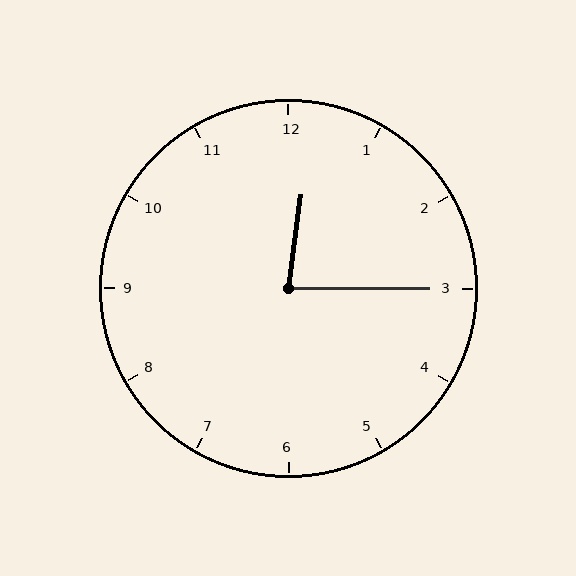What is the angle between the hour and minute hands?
Approximately 82 degrees.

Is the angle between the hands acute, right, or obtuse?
It is acute.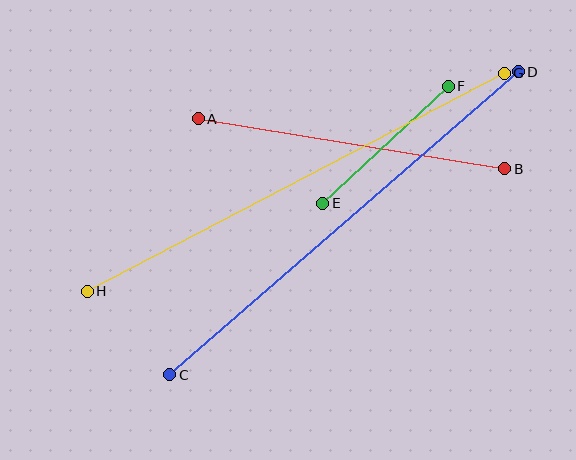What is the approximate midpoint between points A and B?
The midpoint is at approximately (352, 144) pixels.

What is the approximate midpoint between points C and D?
The midpoint is at approximately (344, 223) pixels.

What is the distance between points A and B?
The distance is approximately 311 pixels.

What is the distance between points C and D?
The distance is approximately 462 pixels.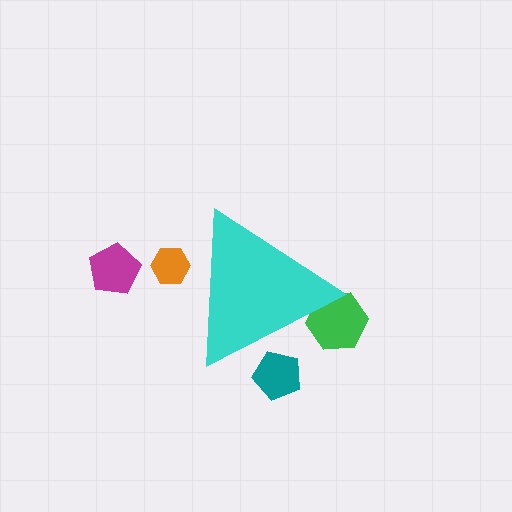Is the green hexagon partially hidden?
Yes, the green hexagon is partially hidden behind the cyan triangle.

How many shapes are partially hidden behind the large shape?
3 shapes are partially hidden.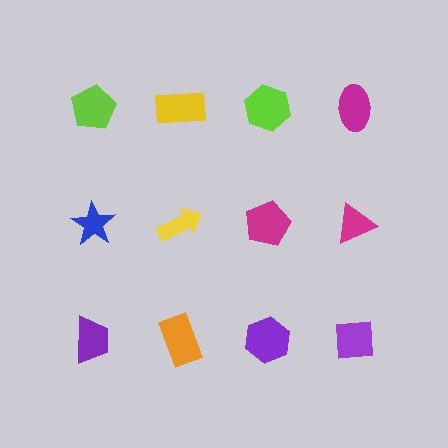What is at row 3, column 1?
A purple trapezoid.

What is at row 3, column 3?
A purple hexagon.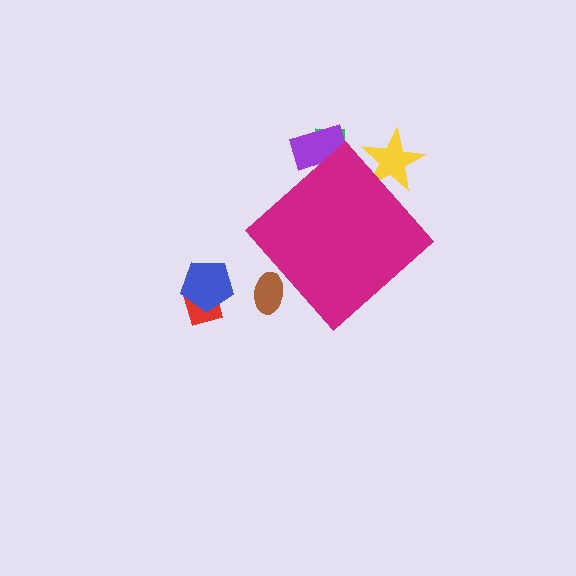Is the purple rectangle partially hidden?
Yes, the purple rectangle is partially hidden behind the magenta diamond.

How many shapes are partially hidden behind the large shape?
4 shapes are partially hidden.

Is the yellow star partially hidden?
Yes, the yellow star is partially hidden behind the magenta diamond.